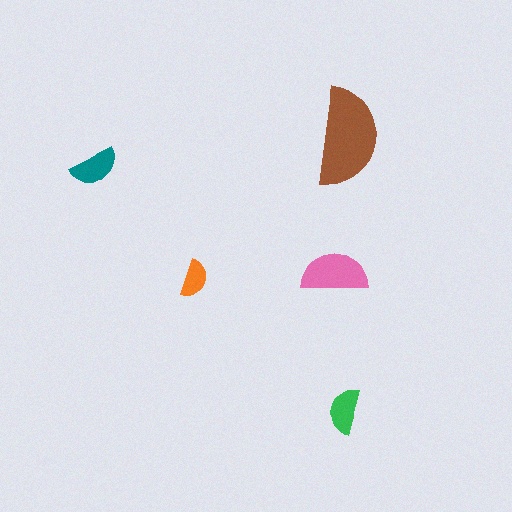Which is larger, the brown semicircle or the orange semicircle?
The brown one.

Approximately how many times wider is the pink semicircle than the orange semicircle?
About 2 times wider.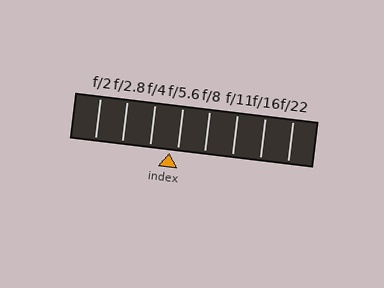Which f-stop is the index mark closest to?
The index mark is closest to f/5.6.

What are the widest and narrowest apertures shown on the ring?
The widest aperture shown is f/2 and the narrowest is f/22.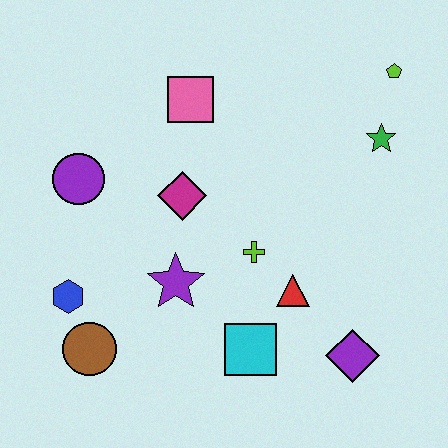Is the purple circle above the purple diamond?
Yes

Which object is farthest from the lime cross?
The lime pentagon is farthest from the lime cross.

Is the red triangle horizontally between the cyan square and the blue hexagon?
No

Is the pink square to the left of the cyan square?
Yes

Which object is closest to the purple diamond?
The red triangle is closest to the purple diamond.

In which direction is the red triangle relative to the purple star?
The red triangle is to the right of the purple star.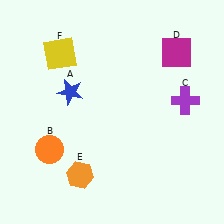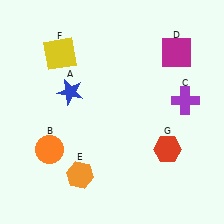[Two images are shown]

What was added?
A red hexagon (G) was added in Image 2.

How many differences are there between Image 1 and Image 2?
There is 1 difference between the two images.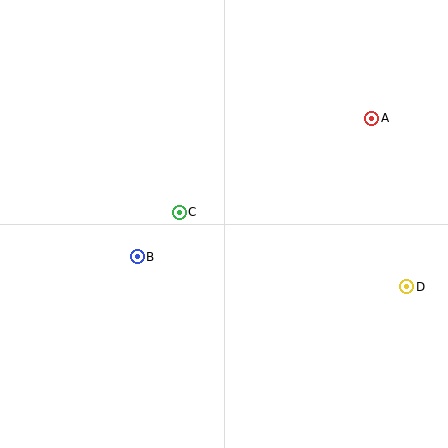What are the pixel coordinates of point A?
Point A is at (372, 118).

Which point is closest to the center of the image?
Point C at (179, 212) is closest to the center.